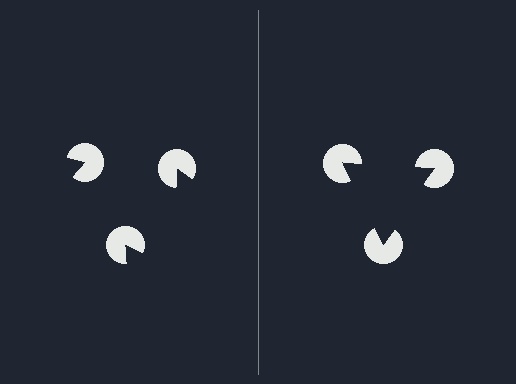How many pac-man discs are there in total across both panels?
6 — 3 on each side.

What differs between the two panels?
The pac-man discs are positioned identically on both sides; only the wedge orientations differ. On the right they align to a triangle; on the left they are misaligned.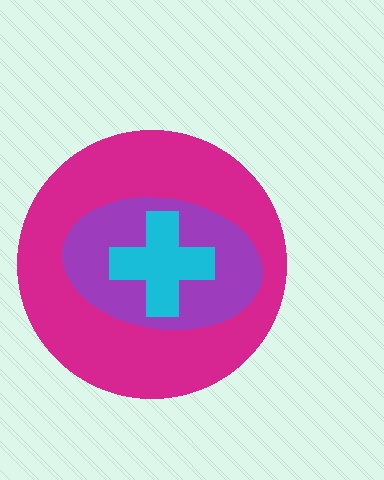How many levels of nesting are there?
3.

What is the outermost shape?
The magenta circle.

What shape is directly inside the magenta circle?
The purple ellipse.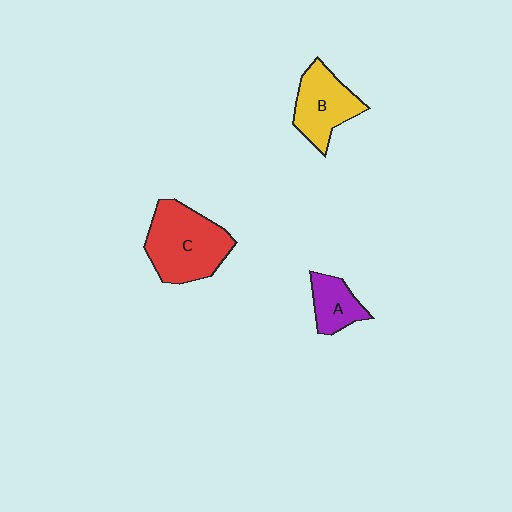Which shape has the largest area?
Shape C (red).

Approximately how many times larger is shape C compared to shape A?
Approximately 2.2 times.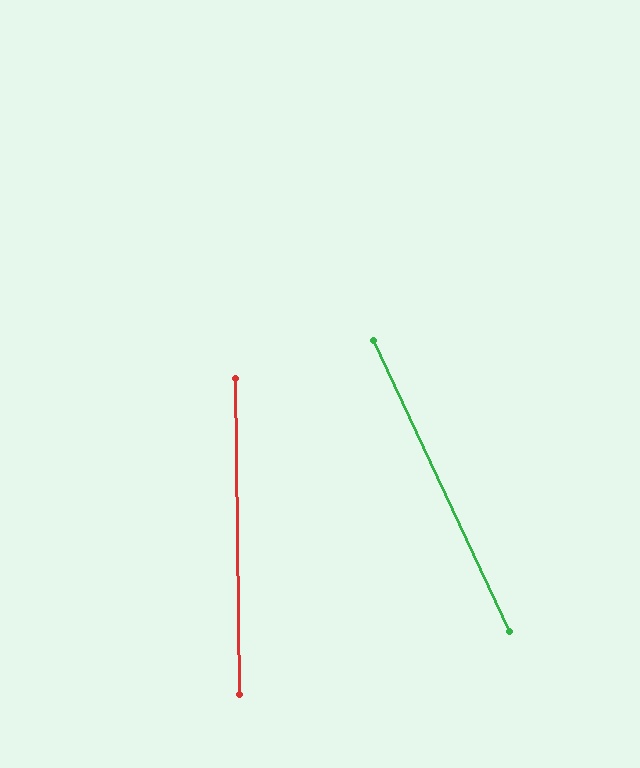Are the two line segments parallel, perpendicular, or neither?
Neither parallel nor perpendicular — they differ by about 24°.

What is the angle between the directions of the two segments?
Approximately 24 degrees.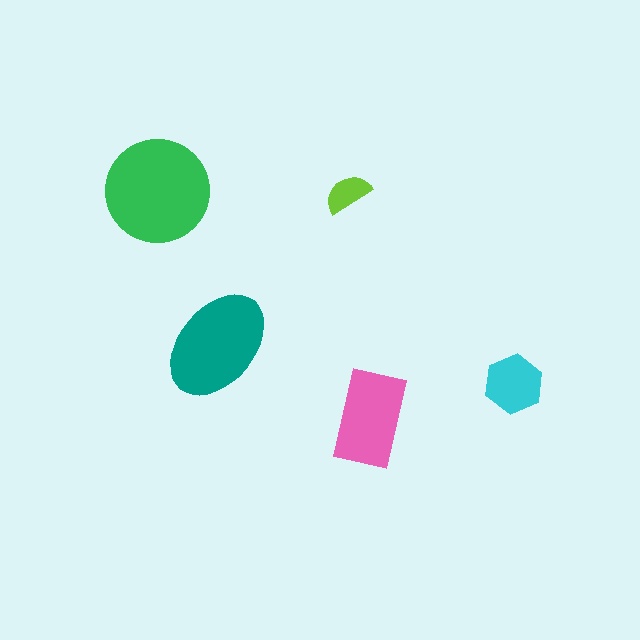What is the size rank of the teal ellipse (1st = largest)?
2nd.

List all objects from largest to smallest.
The green circle, the teal ellipse, the pink rectangle, the cyan hexagon, the lime semicircle.